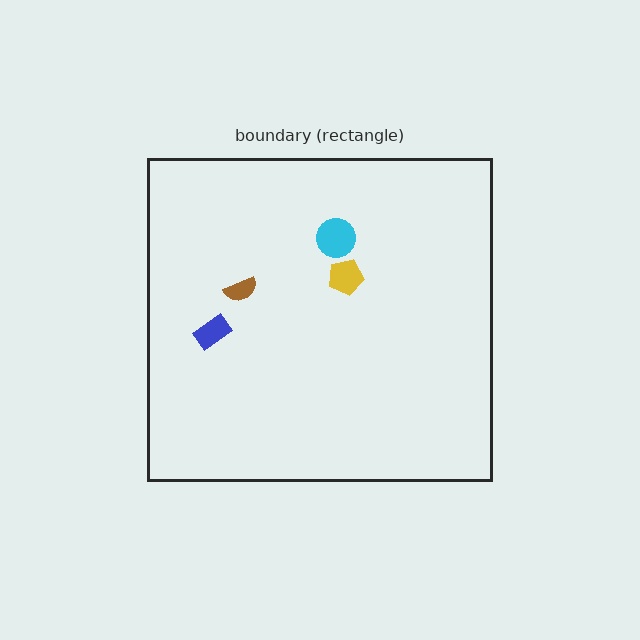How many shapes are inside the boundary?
4 inside, 0 outside.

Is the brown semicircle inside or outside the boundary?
Inside.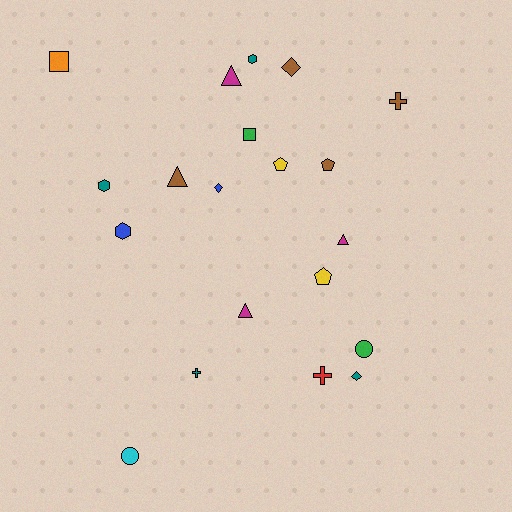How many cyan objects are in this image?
There is 1 cyan object.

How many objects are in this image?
There are 20 objects.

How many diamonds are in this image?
There are 3 diamonds.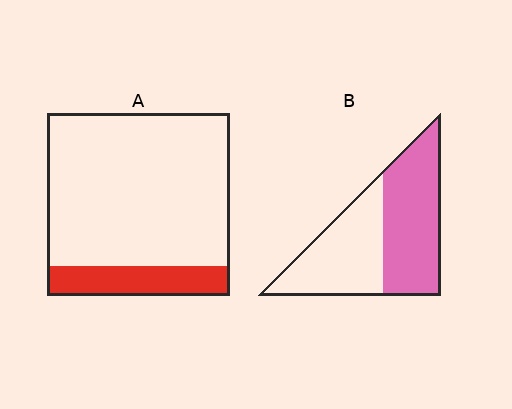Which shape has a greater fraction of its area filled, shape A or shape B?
Shape B.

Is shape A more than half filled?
No.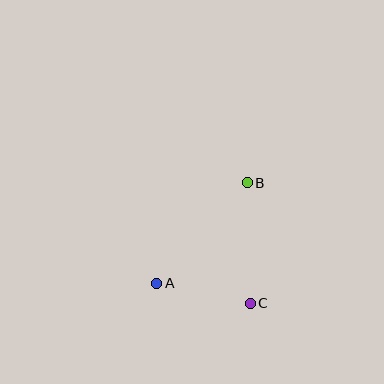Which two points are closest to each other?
Points A and C are closest to each other.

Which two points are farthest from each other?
Points A and B are farthest from each other.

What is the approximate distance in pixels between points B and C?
The distance between B and C is approximately 121 pixels.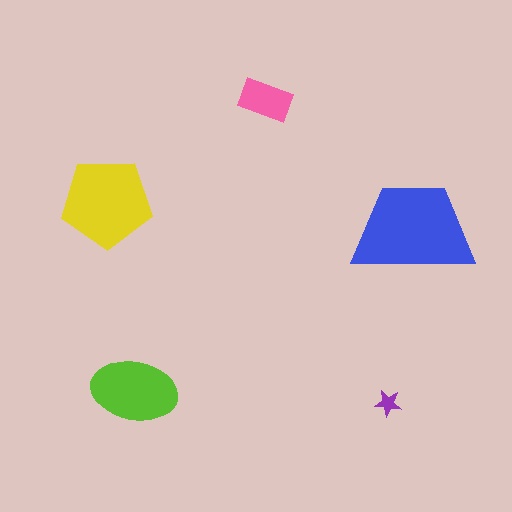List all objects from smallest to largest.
The purple star, the pink rectangle, the lime ellipse, the yellow pentagon, the blue trapezoid.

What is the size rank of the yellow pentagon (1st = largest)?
2nd.